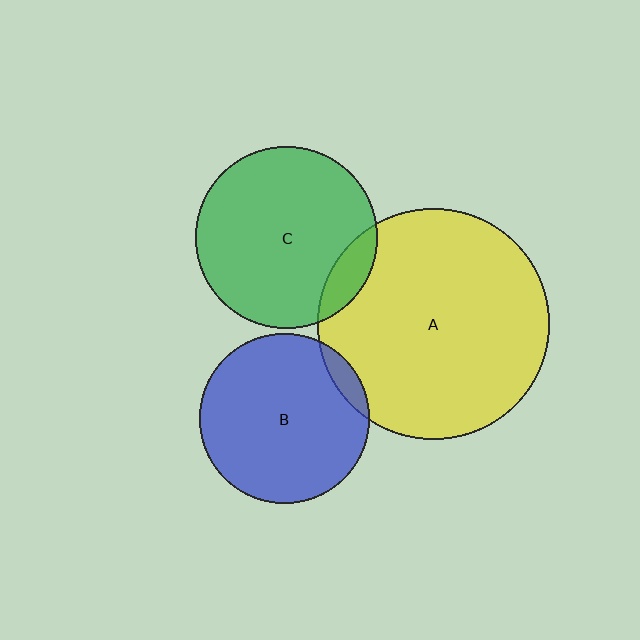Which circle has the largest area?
Circle A (yellow).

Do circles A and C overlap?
Yes.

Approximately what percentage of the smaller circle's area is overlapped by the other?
Approximately 10%.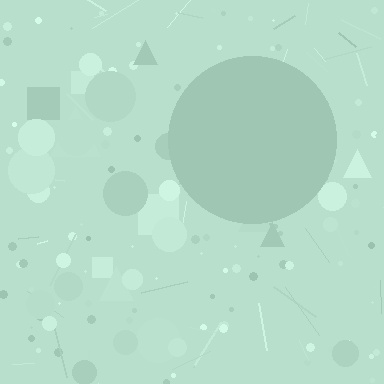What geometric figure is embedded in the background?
A circle is embedded in the background.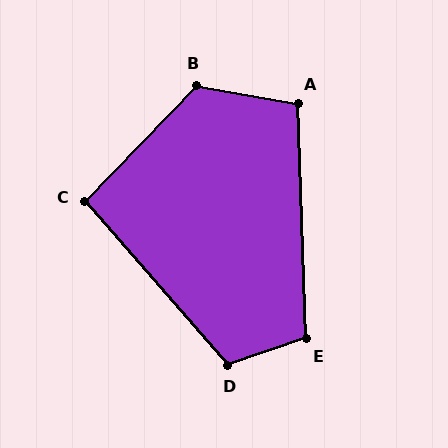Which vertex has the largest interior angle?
B, at approximately 124 degrees.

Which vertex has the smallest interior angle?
C, at approximately 95 degrees.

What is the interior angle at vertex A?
Approximately 102 degrees (obtuse).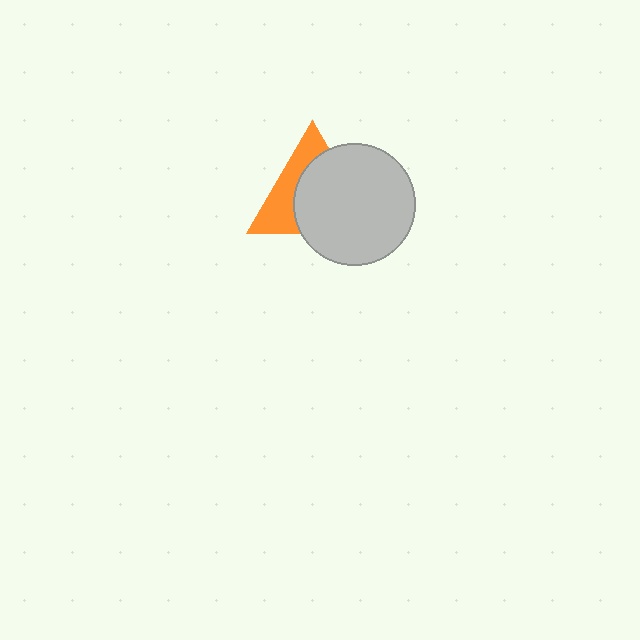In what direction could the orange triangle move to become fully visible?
The orange triangle could move toward the upper-left. That would shift it out from behind the light gray circle entirely.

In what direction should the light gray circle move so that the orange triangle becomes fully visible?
The light gray circle should move toward the lower-right. That is the shortest direction to clear the overlap and leave the orange triangle fully visible.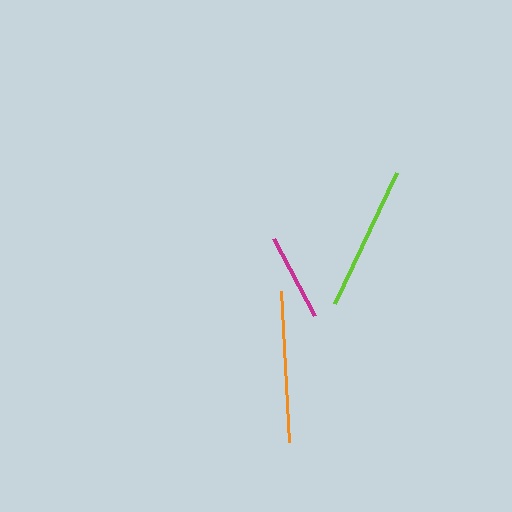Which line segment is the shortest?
The magenta line is the shortest at approximately 87 pixels.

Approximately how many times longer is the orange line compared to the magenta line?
The orange line is approximately 1.7 times the length of the magenta line.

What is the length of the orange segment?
The orange segment is approximately 151 pixels long.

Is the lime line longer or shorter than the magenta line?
The lime line is longer than the magenta line.